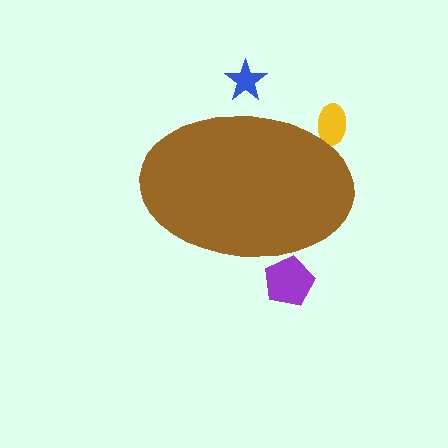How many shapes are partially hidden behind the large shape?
3 shapes are partially hidden.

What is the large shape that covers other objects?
A brown ellipse.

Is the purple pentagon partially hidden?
Yes, the purple pentagon is partially hidden behind the brown ellipse.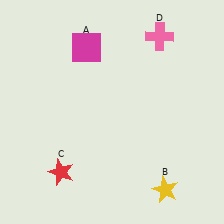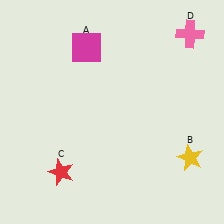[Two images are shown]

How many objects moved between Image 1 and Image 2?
2 objects moved between the two images.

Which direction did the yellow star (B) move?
The yellow star (B) moved up.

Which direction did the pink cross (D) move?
The pink cross (D) moved right.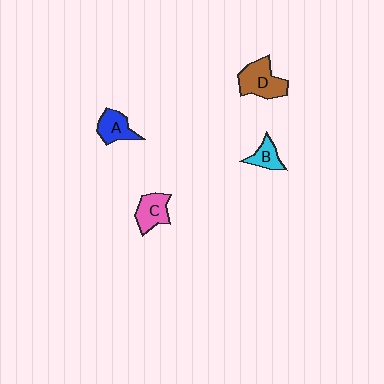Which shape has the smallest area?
Shape B (cyan).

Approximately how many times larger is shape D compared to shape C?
Approximately 1.3 times.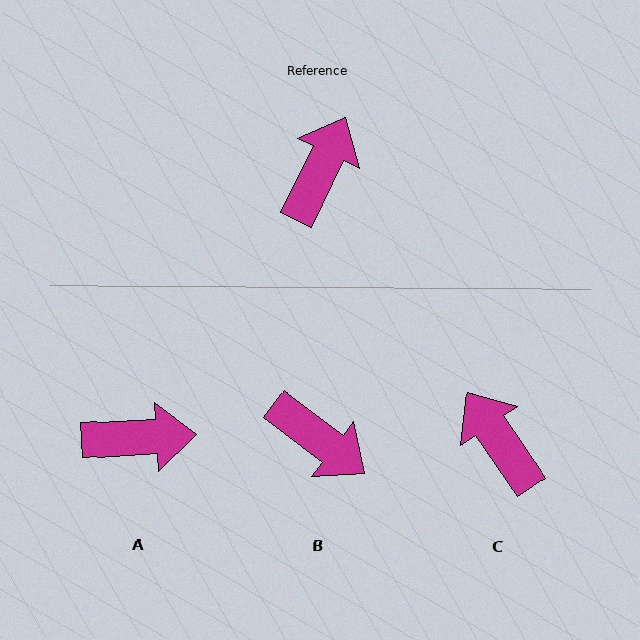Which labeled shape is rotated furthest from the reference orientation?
B, about 101 degrees away.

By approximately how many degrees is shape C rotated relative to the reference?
Approximately 60 degrees counter-clockwise.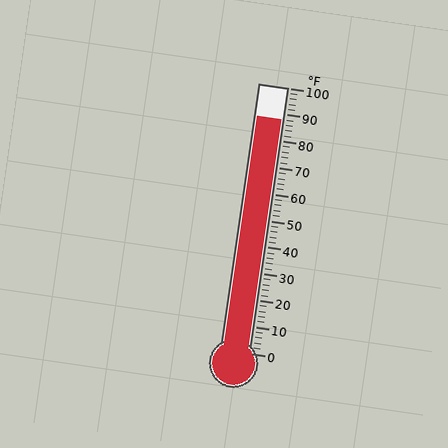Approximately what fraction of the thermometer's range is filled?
The thermometer is filled to approximately 90% of its range.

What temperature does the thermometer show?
The thermometer shows approximately 88°F.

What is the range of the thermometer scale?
The thermometer scale ranges from 0°F to 100°F.